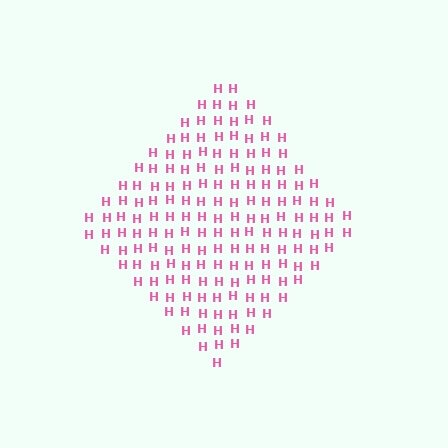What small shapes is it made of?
It is made of small letter H's.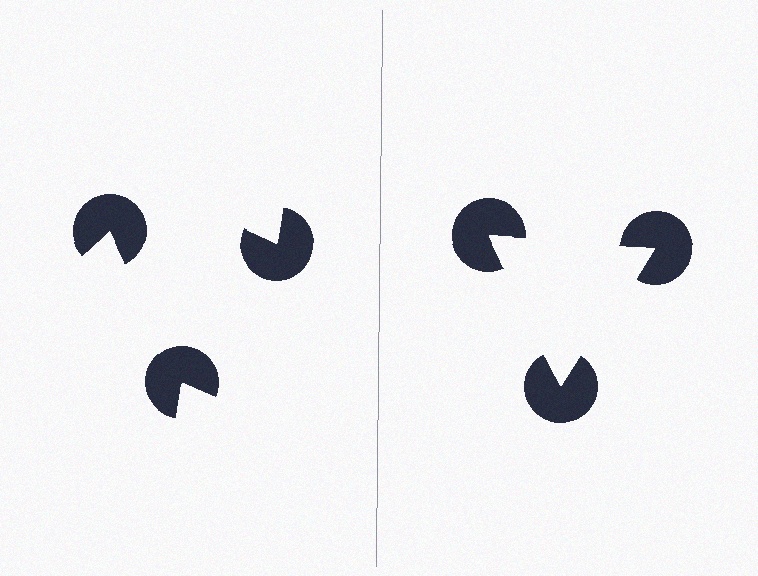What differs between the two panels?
The pac-man discs are positioned identically on both sides; only the wedge orientations differ. On the right they align to a triangle; on the left they are misaligned.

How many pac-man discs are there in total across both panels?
6 — 3 on each side.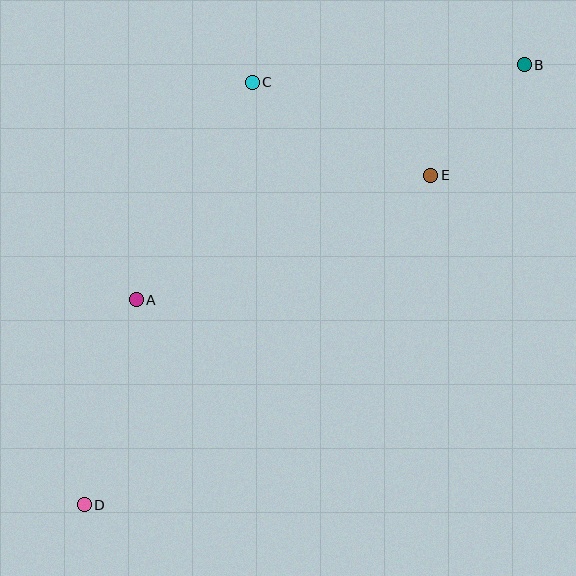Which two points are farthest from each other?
Points B and D are farthest from each other.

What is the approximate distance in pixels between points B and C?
The distance between B and C is approximately 273 pixels.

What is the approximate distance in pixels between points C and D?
The distance between C and D is approximately 455 pixels.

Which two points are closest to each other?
Points B and E are closest to each other.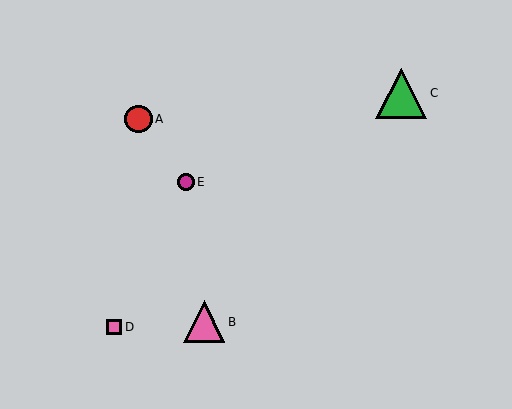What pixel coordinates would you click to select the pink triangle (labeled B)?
Click at (204, 322) to select the pink triangle B.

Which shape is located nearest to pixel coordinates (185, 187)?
The magenta circle (labeled E) at (186, 182) is nearest to that location.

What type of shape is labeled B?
Shape B is a pink triangle.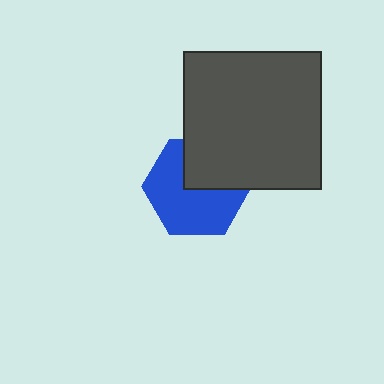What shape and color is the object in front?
The object in front is a dark gray square.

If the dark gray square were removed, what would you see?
You would see the complete blue hexagon.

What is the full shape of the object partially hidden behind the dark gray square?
The partially hidden object is a blue hexagon.